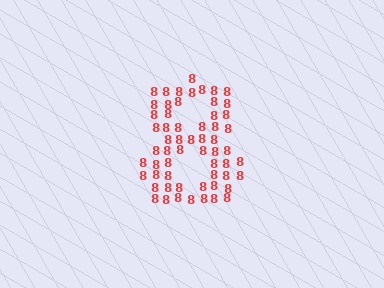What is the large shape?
The large shape is the digit 8.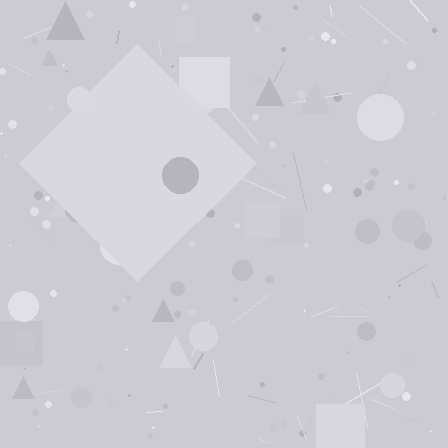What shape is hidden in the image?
A diamond is hidden in the image.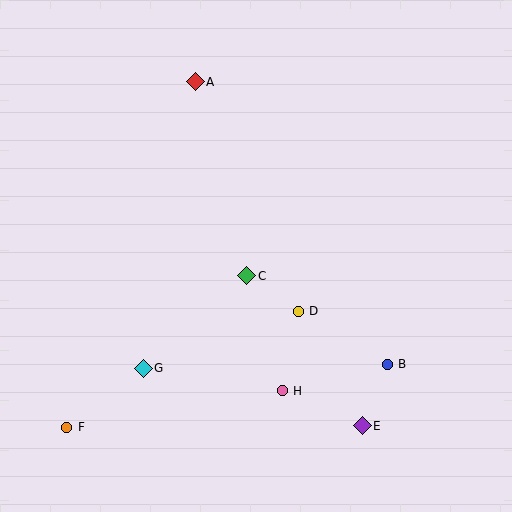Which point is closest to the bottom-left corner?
Point F is closest to the bottom-left corner.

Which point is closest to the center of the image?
Point C at (247, 276) is closest to the center.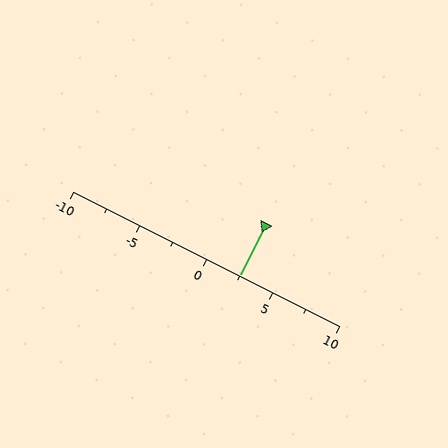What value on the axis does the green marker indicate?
The marker indicates approximately 2.5.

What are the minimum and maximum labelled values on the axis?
The axis runs from -10 to 10.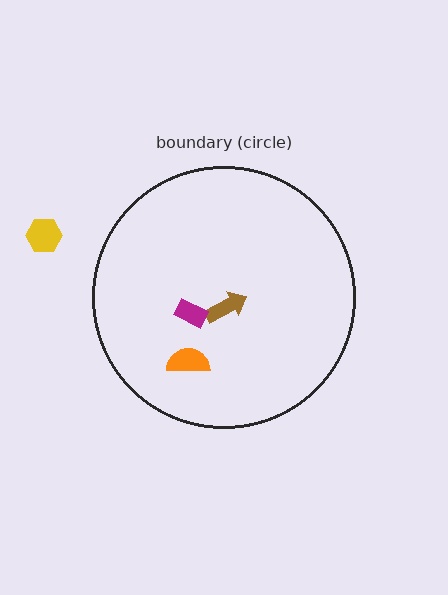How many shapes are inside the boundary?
3 inside, 1 outside.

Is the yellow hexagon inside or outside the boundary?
Outside.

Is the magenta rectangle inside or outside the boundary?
Inside.